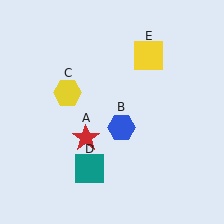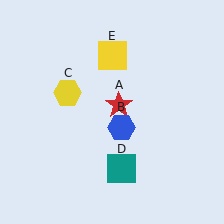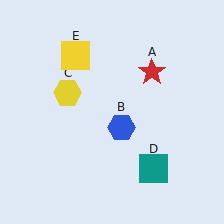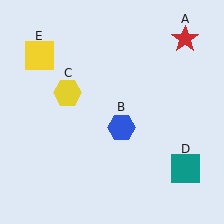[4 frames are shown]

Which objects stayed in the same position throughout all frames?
Blue hexagon (object B) and yellow hexagon (object C) remained stationary.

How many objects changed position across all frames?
3 objects changed position: red star (object A), teal square (object D), yellow square (object E).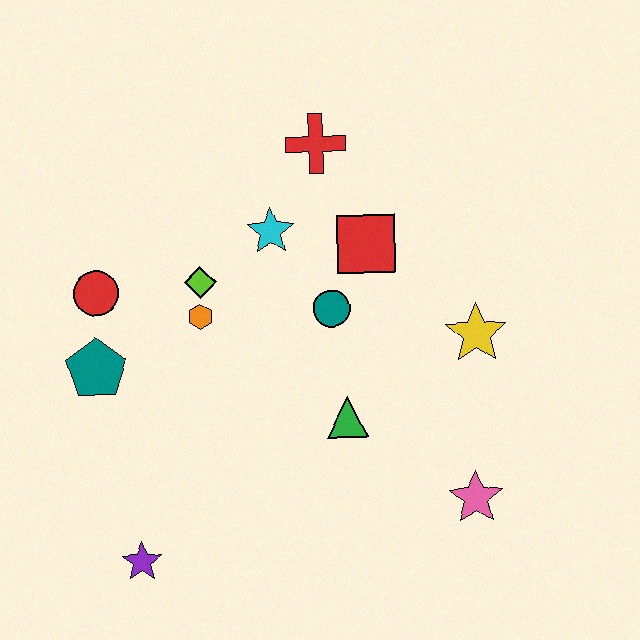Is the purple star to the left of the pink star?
Yes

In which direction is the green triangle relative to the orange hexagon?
The green triangle is to the right of the orange hexagon.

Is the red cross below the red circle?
No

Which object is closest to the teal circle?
The red square is closest to the teal circle.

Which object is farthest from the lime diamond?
The pink star is farthest from the lime diamond.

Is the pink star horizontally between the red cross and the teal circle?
No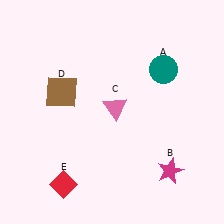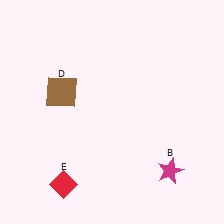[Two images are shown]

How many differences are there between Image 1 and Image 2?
There are 2 differences between the two images.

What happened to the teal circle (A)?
The teal circle (A) was removed in Image 2. It was in the top-right area of Image 1.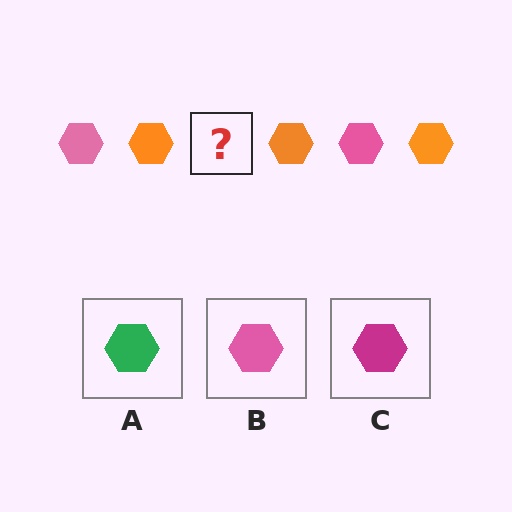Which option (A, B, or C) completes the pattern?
B.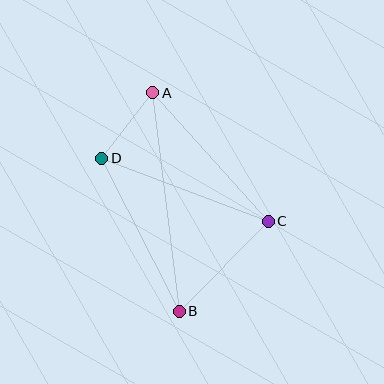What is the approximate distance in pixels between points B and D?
The distance between B and D is approximately 171 pixels.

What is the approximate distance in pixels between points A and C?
The distance between A and C is approximately 173 pixels.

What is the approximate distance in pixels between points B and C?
The distance between B and C is approximately 126 pixels.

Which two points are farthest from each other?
Points A and B are farthest from each other.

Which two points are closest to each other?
Points A and D are closest to each other.